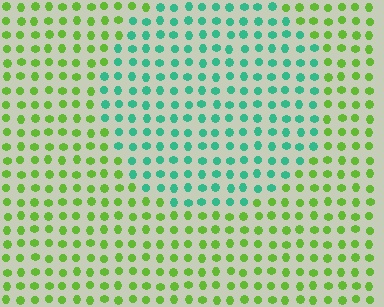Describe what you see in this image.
The image is filled with small lime elements in a uniform arrangement. A circle-shaped region is visible where the elements are tinted to a slightly different hue, forming a subtle color boundary.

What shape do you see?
I see a circle.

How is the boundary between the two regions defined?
The boundary is defined purely by a slight shift in hue (about 60 degrees). Spacing, size, and orientation are identical on both sides.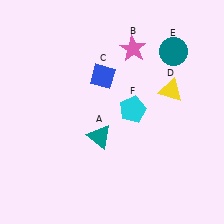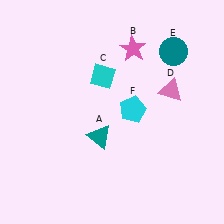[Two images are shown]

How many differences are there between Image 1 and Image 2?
There are 2 differences between the two images.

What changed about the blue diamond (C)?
In Image 1, C is blue. In Image 2, it changed to cyan.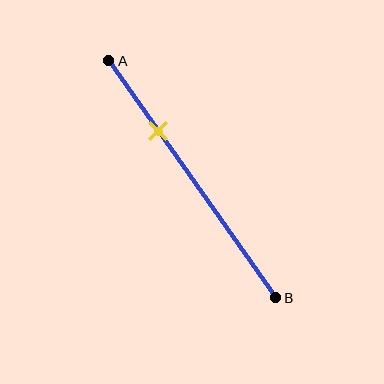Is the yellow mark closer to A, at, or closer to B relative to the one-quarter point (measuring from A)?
The yellow mark is closer to point B than the one-quarter point of segment AB.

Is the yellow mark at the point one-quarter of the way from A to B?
No, the mark is at about 30% from A, not at the 25% one-quarter point.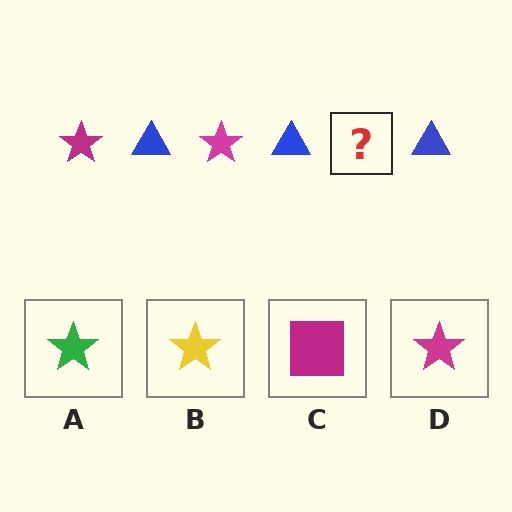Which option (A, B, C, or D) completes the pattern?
D.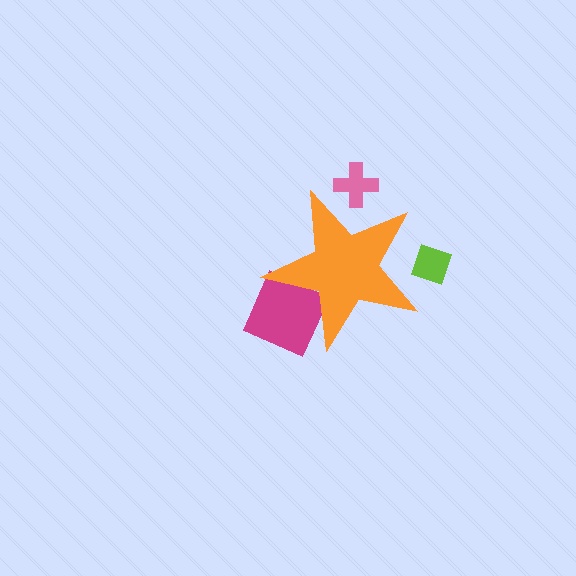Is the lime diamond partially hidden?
Yes, the lime diamond is partially hidden behind the orange star.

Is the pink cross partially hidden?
Yes, the pink cross is partially hidden behind the orange star.